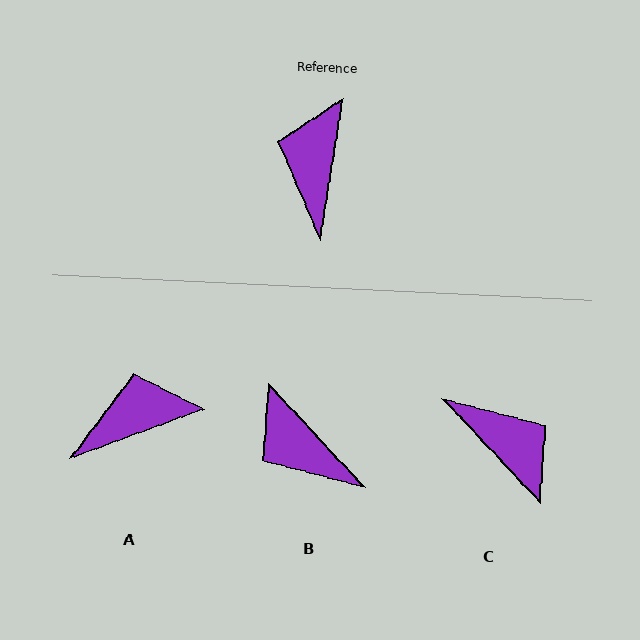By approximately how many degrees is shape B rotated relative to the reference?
Approximately 52 degrees counter-clockwise.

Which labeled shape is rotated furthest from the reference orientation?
C, about 128 degrees away.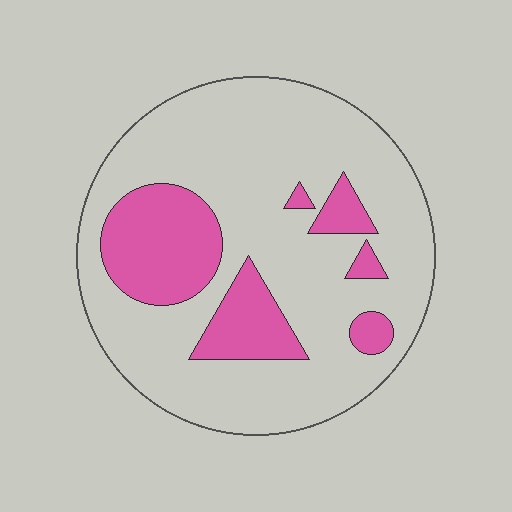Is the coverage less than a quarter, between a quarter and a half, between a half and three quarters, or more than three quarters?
Less than a quarter.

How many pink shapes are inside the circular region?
6.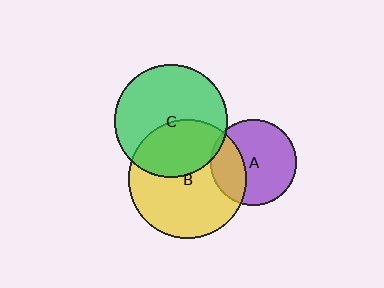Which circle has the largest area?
Circle B (yellow).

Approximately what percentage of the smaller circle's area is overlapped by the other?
Approximately 40%.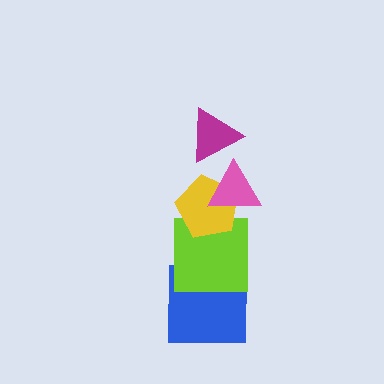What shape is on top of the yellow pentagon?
The pink triangle is on top of the yellow pentagon.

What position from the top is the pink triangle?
The pink triangle is 2nd from the top.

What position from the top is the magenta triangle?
The magenta triangle is 1st from the top.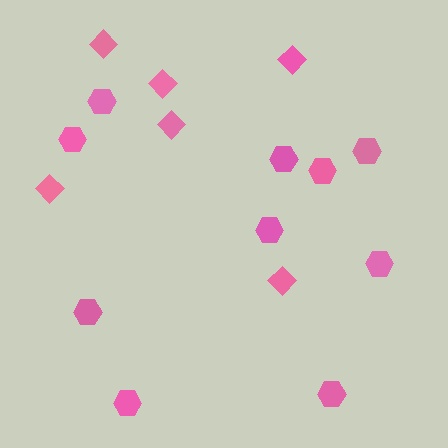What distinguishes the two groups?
There are 2 groups: one group of hexagons (10) and one group of diamonds (6).